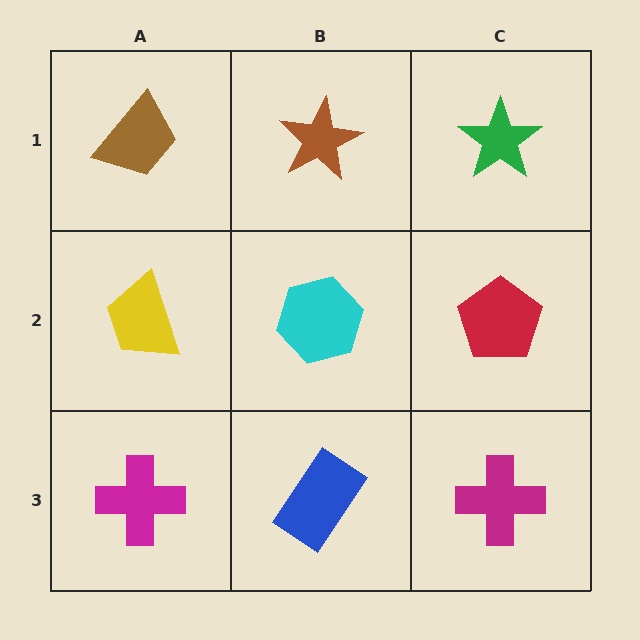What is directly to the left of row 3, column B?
A magenta cross.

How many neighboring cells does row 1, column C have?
2.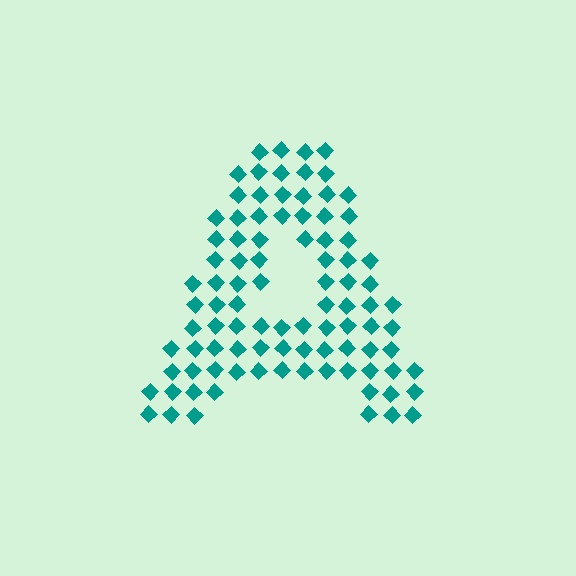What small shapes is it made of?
It is made of small diamonds.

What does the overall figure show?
The overall figure shows the letter A.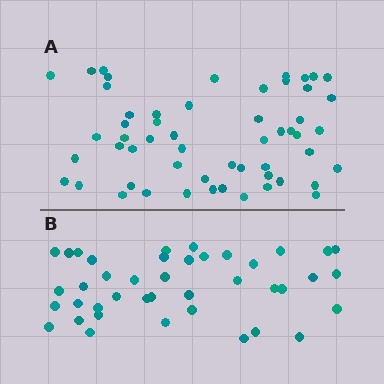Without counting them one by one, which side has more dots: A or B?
Region A (the top region) has more dots.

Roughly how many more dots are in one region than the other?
Region A has approximately 15 more dots than region B.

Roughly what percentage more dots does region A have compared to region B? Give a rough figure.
About 35% more.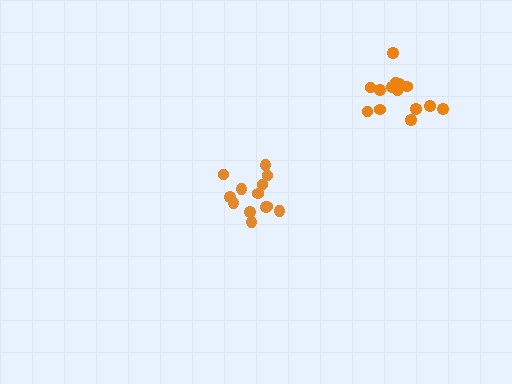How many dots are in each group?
Group 1: 14 dots, Group 2: 13 dots (27 total).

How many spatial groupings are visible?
There are 2 spatial groupings.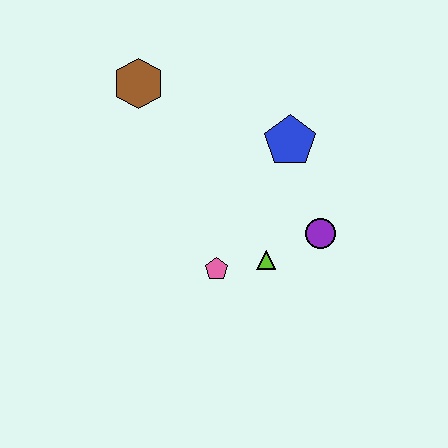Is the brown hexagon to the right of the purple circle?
No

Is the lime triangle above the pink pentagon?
Yes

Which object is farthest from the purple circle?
The brown hexagon is farthest from the purple circle.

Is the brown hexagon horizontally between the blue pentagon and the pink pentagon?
No